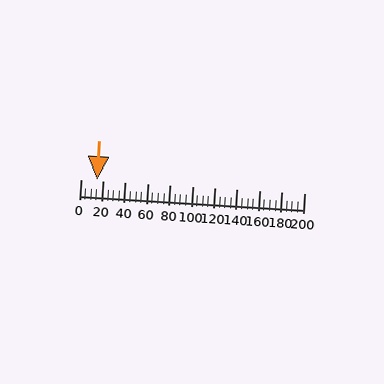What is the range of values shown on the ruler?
The ruler shows values from 0 to 200.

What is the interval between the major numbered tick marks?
The major tick marks are spaced 20 units apart.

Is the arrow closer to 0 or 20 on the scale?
The arrow is closer to 20.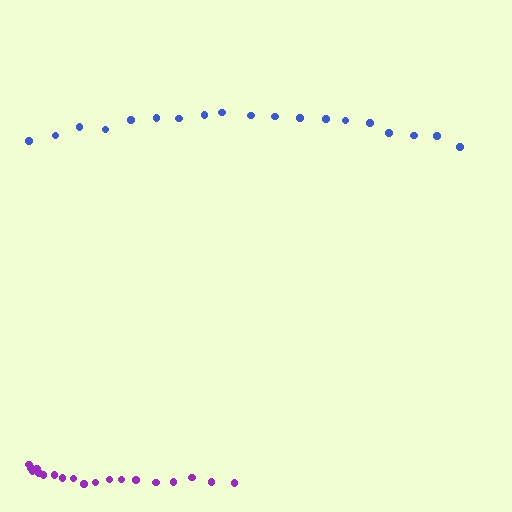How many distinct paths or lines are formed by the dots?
There are 2 distinct paths.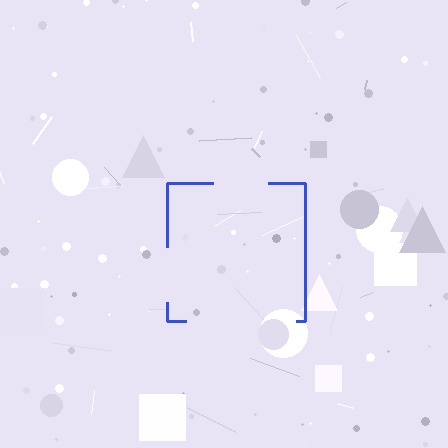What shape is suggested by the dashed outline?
The dashed outline suggests a square.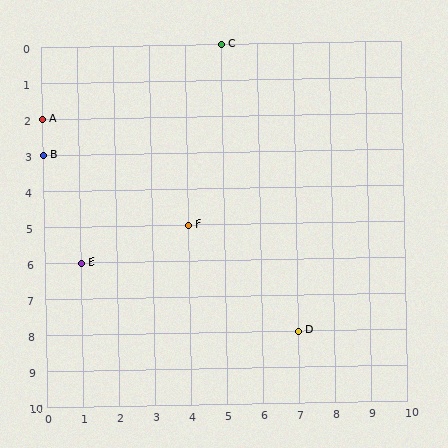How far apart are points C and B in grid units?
Points C and B are 5 columns and 3 rows apart (about 5.8 grid units diagonally).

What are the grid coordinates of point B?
Point B is at grid coordinates (0, 3).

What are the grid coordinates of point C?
Point C is at grid coordinates (5, 0).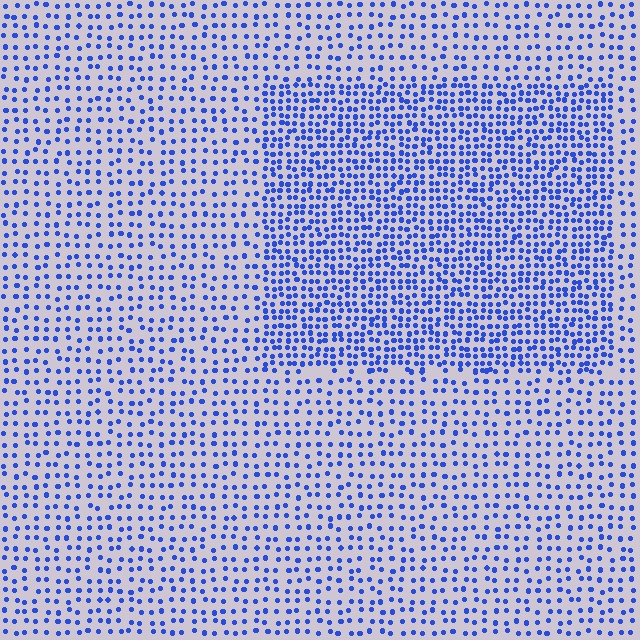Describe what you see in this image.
The image contains small blue elements arranged at two different densities. A rectangle-shaped region is visible where the elements are more densely packed than the surrounding area.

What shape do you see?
I see a rectangle.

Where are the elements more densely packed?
The elements are more densely packed inside the rectangle boundary.